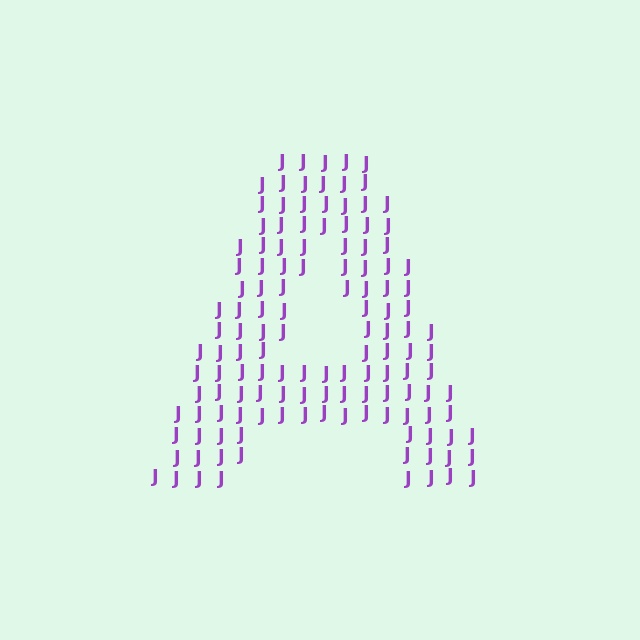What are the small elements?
The small elements are letter J's.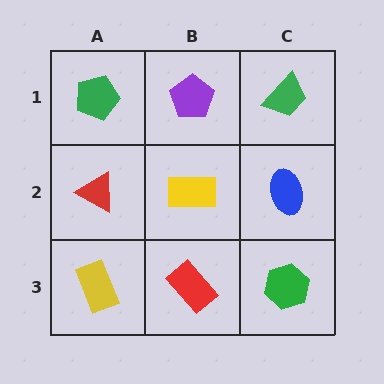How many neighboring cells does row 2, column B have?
4.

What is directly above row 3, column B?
A yellow rectangle.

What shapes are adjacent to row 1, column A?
A red triangle (row 2, column A), a purple pentagon (row 1, column B).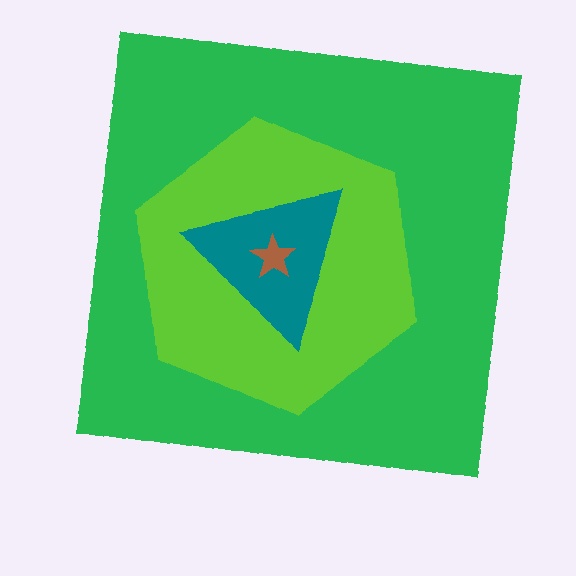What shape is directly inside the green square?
The lime hexagon.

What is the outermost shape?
The green square.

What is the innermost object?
The brown star.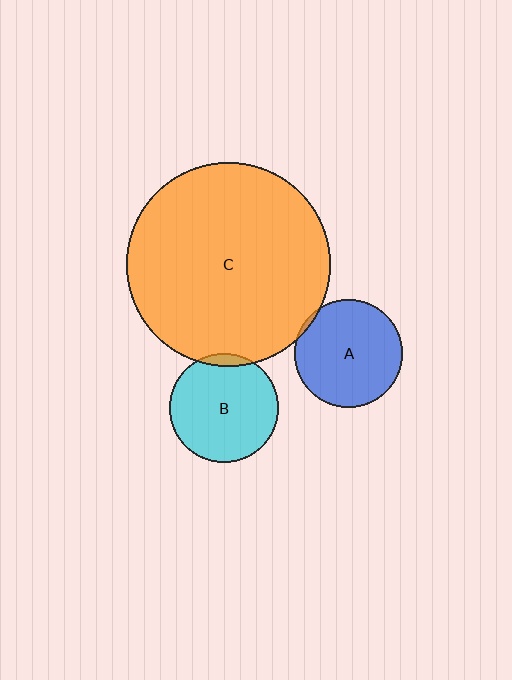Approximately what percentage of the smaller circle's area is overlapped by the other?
Approximately 5%.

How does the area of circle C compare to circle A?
Approximately 3.5 times.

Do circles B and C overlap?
Yes.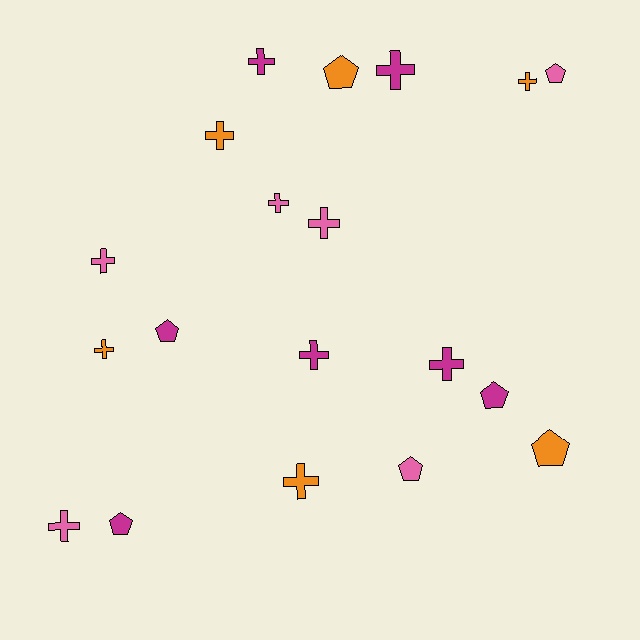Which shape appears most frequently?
Cross, with 12 objects.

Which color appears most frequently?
Magenta, with 7 objects.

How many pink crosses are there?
There are 4 pink crosses.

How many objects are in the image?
There are 19 objects.